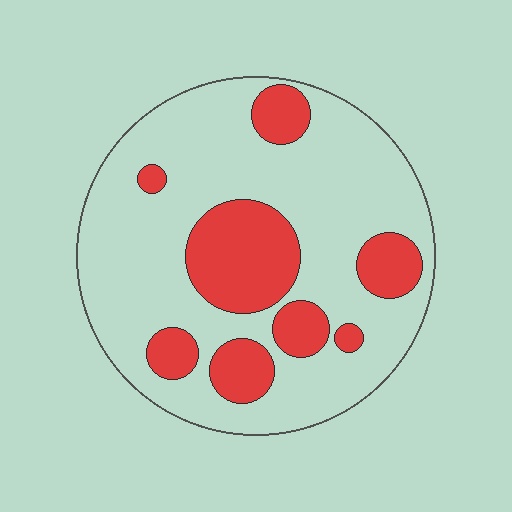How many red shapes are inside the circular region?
8.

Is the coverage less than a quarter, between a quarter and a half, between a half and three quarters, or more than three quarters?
Between a quarter and a half.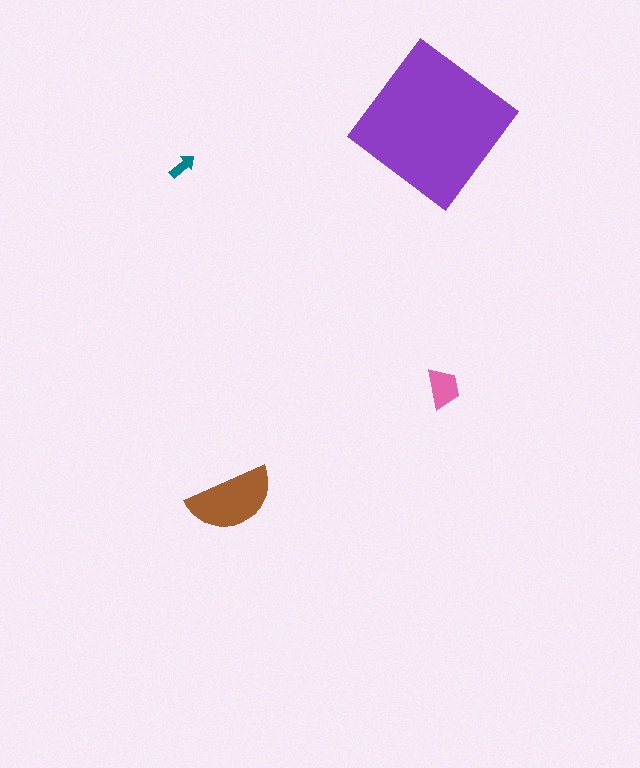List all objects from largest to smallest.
The purple diamond, the brown semicircle, the pink trapezoid, the teal arrow.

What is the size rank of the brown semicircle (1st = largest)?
2nd.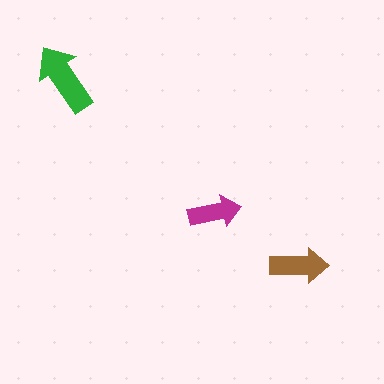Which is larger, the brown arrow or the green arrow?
The green one.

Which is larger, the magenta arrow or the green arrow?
The green one.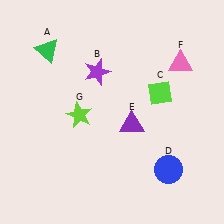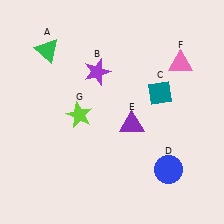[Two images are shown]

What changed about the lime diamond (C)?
In Image 1, C is lime. In Image 2, it changed to teal.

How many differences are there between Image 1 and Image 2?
There is 1 difference between the two images.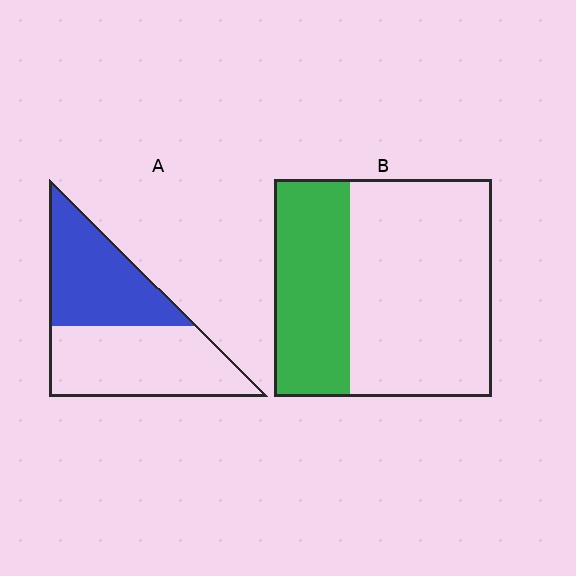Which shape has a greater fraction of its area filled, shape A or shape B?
Shape A.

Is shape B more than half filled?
No.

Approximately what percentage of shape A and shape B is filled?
A is approximately 45% and B is approximately 35%.